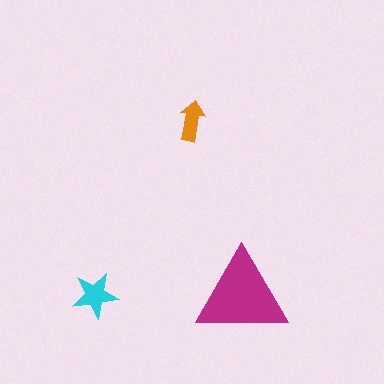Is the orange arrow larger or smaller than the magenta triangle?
Smaller.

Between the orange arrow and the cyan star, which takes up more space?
The cyan star.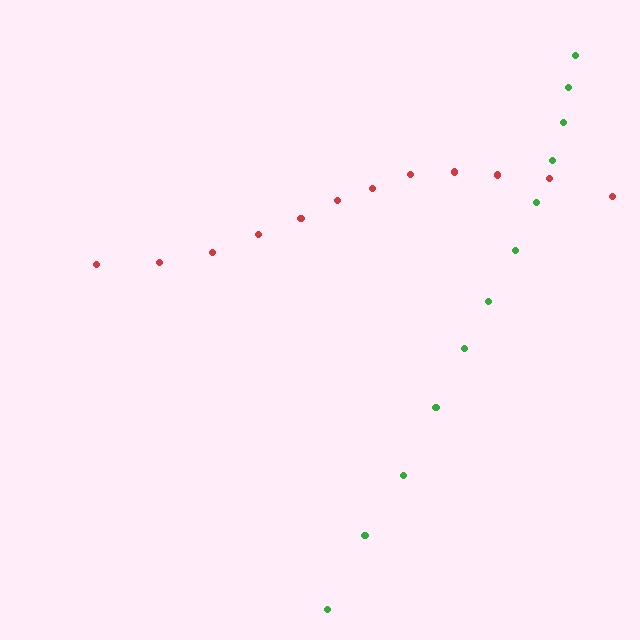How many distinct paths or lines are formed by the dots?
There are 2 distinct paths.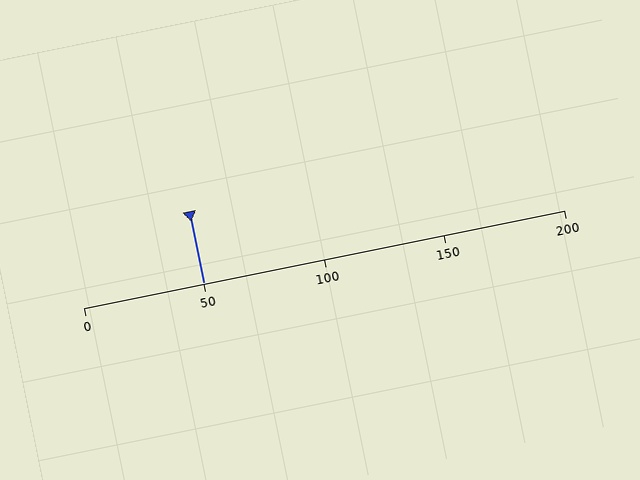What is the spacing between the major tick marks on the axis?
The major ticks are spaced 50 apart.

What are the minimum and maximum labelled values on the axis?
The axis runs from 0 to 200.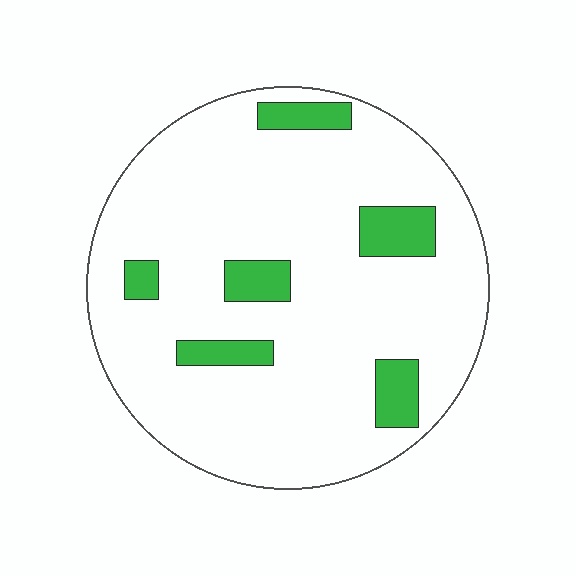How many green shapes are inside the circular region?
6.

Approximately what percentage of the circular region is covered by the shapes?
Approximately 15%.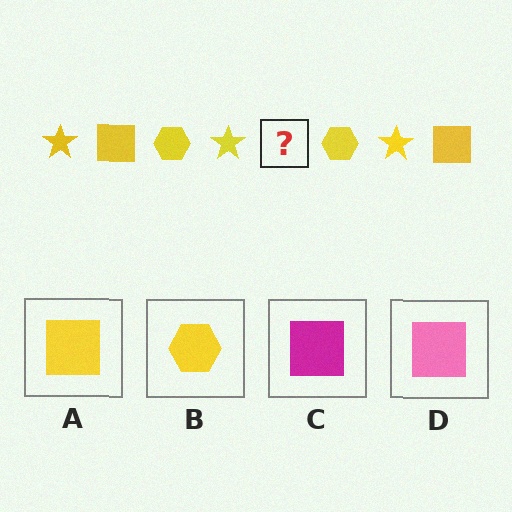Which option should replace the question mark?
Option A.